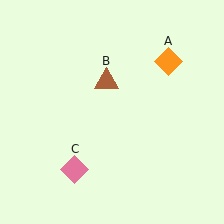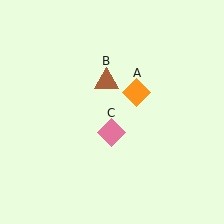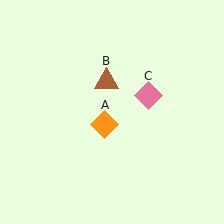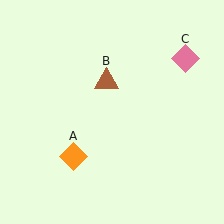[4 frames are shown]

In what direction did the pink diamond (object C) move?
The pink diamond (object C) moved up and to the right.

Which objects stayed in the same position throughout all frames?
Brown triangle (object B) remained stationary.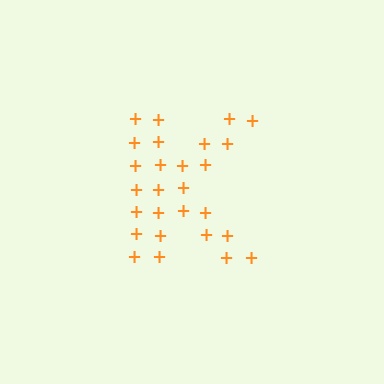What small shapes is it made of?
It is made of small plus signs.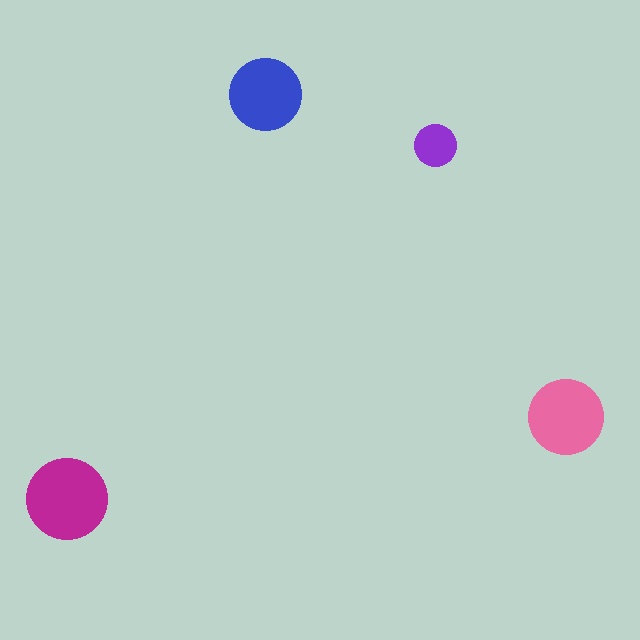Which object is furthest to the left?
The magenta circle is leftmost.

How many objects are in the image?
There are 4 objects in the image.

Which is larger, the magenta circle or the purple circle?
The magenta one.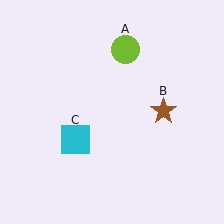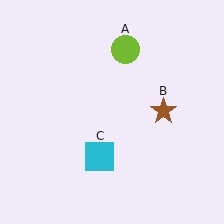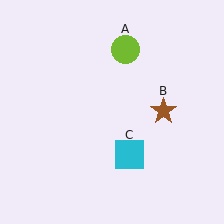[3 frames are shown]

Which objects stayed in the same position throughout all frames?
Lime circle (object A) and brown star (object B) remained stationary.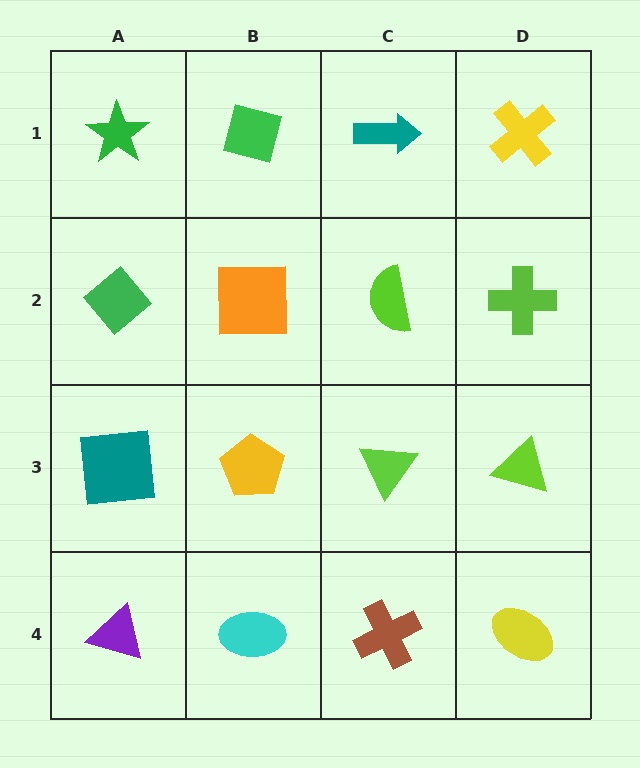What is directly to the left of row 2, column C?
An orange square.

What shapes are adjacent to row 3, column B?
An orange square (row 2, column B), a cyan ellipse (row 4, column B), a teal square (row 3, column A), a lime triangle (row 3, column C).